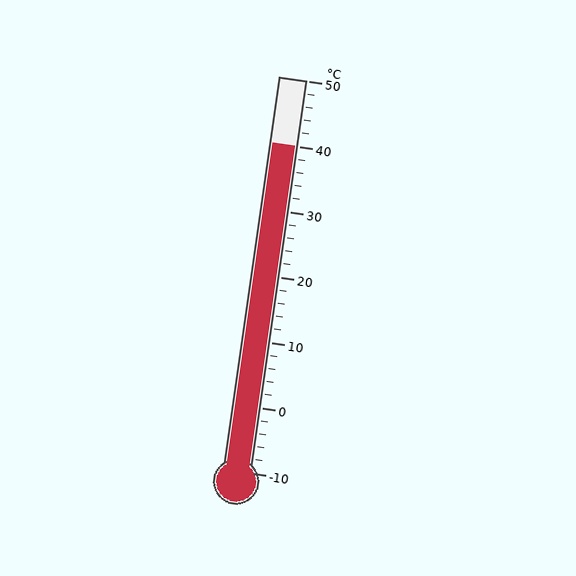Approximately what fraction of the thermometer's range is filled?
The thermometer is filled to approximately 85% of its range.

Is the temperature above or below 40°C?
The temperature is at 40°C.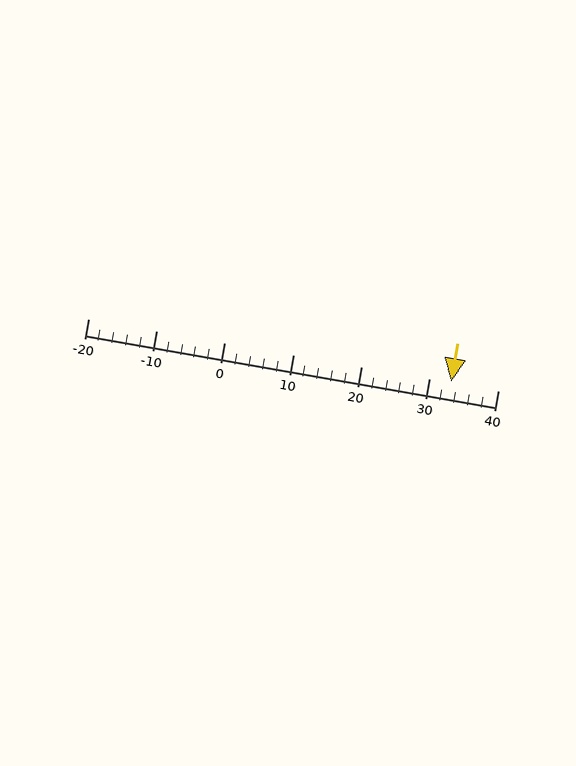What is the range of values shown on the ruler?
The ruler shows values from -20 to 40.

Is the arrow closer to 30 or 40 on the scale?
The arrow is closer to 30.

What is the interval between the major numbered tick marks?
The major tick marks are spaced 10 units apart.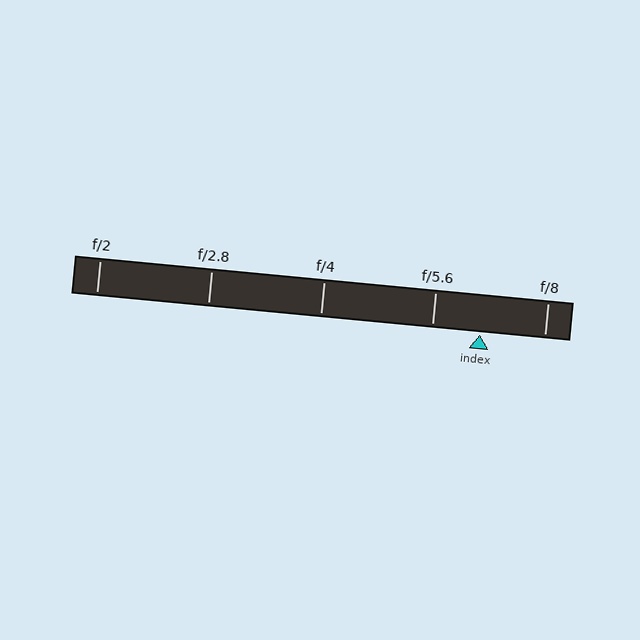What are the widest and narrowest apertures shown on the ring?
The widest aperture shown is f/2 and the narrowest is f/8.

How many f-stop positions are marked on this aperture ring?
There are 5 f-stop positions marked.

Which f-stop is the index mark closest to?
The index mark is closest to f/5.6.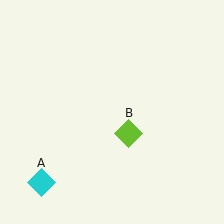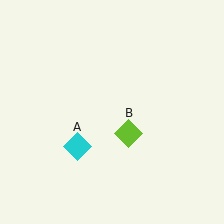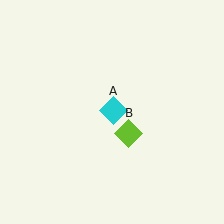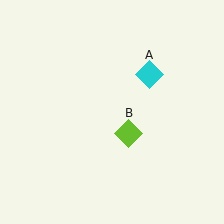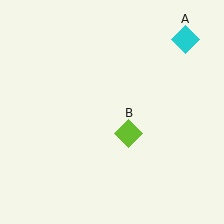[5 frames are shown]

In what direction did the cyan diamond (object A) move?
The cyan diamond (object A) moved up and to the right.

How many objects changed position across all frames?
1 object changed position: cyan diamond (object A).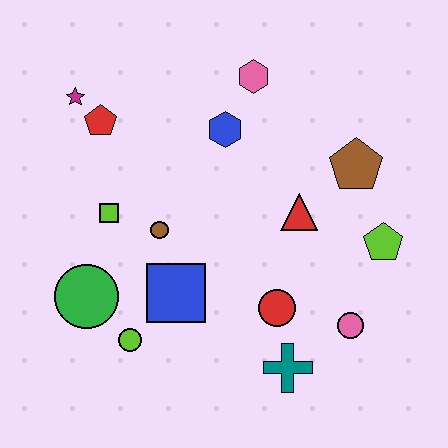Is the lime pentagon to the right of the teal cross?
Yes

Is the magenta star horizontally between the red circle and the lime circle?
No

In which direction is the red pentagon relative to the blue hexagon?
The red pentagon is to the left of the blue hexagon.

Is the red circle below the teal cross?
No